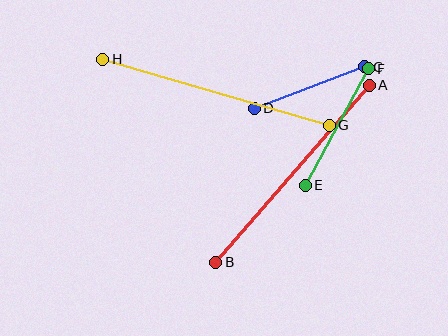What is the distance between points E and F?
The distance is approximately 132 pixels.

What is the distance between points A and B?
The distance is approximately 234 pixels.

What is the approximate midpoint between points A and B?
The midpoint is at approximately (293, 174) pixels.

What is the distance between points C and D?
The distance is approximately 117 pixels.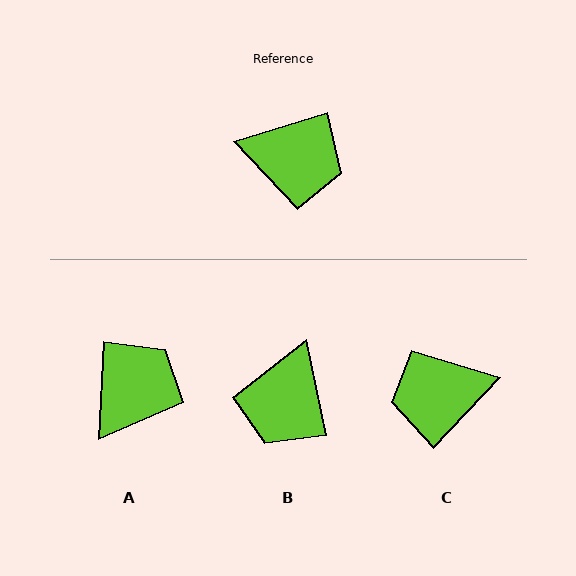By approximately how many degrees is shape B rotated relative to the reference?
Approximately 96 degrees clockwise.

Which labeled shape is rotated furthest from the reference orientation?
C, about 150 degrees away.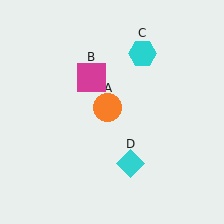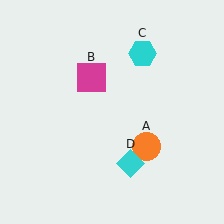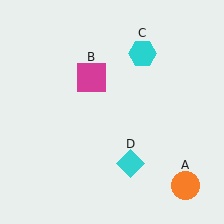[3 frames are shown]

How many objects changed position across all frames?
1 object changed position: orange circle (object A).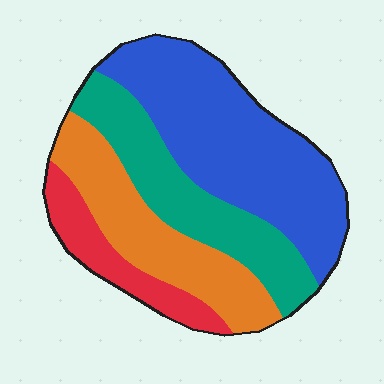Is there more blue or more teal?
Blue.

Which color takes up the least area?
Red, at roughly 10%.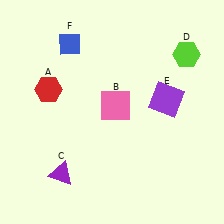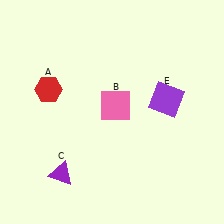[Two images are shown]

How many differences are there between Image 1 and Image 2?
There are 2 differences between the two images.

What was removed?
The lime hexagon (D), the blue diamond (F) were removed in Image 2.